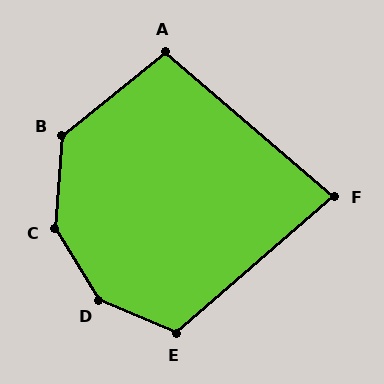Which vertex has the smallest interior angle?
F, at approximately 82 degrees.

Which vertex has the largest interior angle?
D, at approximately 145 degrees.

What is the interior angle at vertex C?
Approximately 144 degrees (obtuse).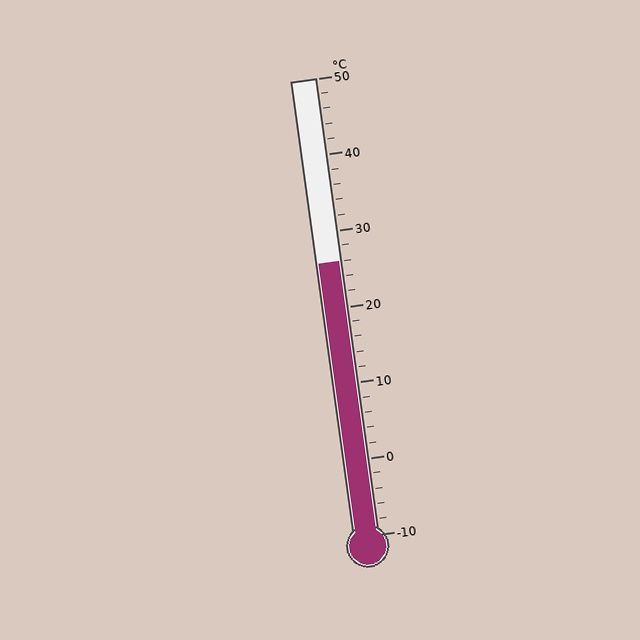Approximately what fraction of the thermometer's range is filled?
The thermometer is filled to approximately 60% of its range.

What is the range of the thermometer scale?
The thermometer scale ranges from -10°C to 50°C.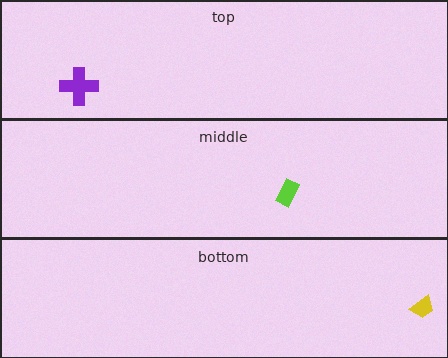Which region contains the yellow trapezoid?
The bottom region.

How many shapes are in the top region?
1.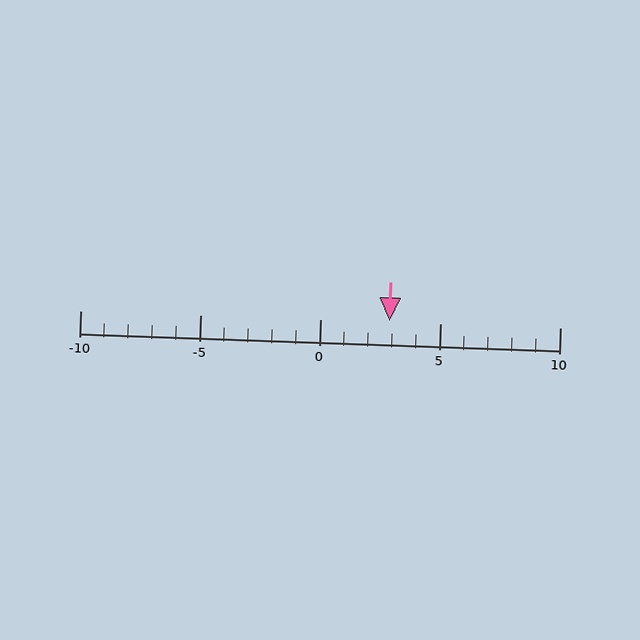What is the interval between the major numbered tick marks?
The major tick marks are spaced 5 units apart.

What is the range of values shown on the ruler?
The ruler shows values from -10 to 10.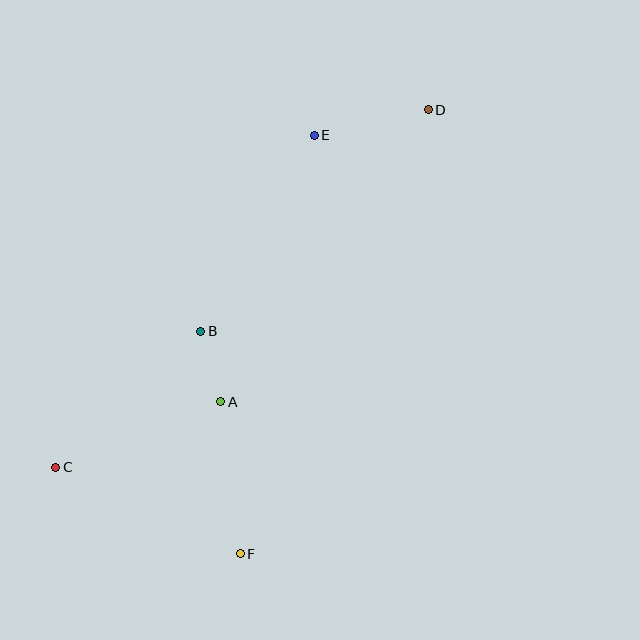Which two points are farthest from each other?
Points C and D are farthest from each other.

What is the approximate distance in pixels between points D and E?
The distance between D and E is approximately 117 pixels.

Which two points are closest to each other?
Points A and B are closest to each other.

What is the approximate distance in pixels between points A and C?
The distance between A and C is approximately 178 pixels.